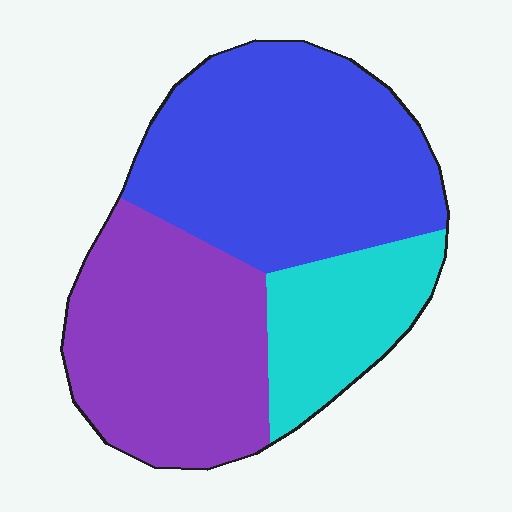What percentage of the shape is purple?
Purple takes up about three eighths (3/8) of the shape.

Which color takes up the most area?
Blue, at roughly 45%.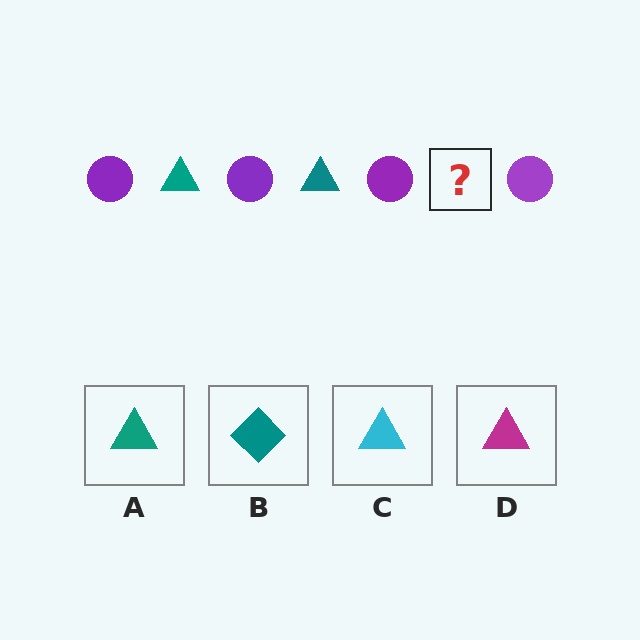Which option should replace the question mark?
Option A.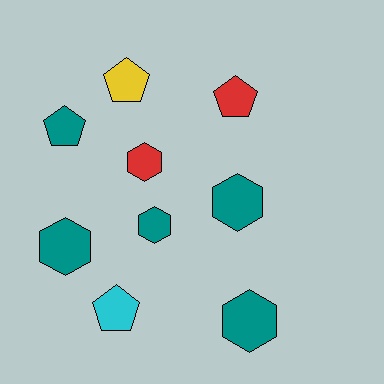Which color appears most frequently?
Teal, with 5 objects.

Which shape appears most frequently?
Hexagon, with 5 objects.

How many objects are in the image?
There are 9 objects.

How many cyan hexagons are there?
There are no cyan hexagons.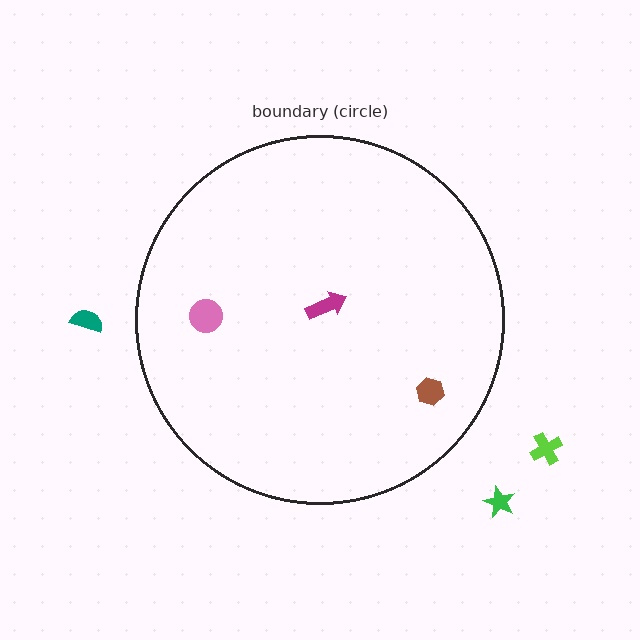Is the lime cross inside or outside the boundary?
Outside.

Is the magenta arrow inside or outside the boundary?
Inside.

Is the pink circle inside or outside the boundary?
Inside.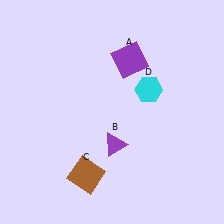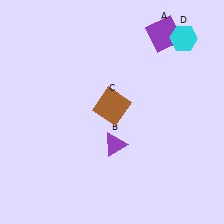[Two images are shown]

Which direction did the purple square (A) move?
The purple square (A) moved right.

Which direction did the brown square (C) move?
The brown square (C) moved up.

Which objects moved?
The objects that moved are: the purple square (A), the brown square (C), the cyan hexagon (D).